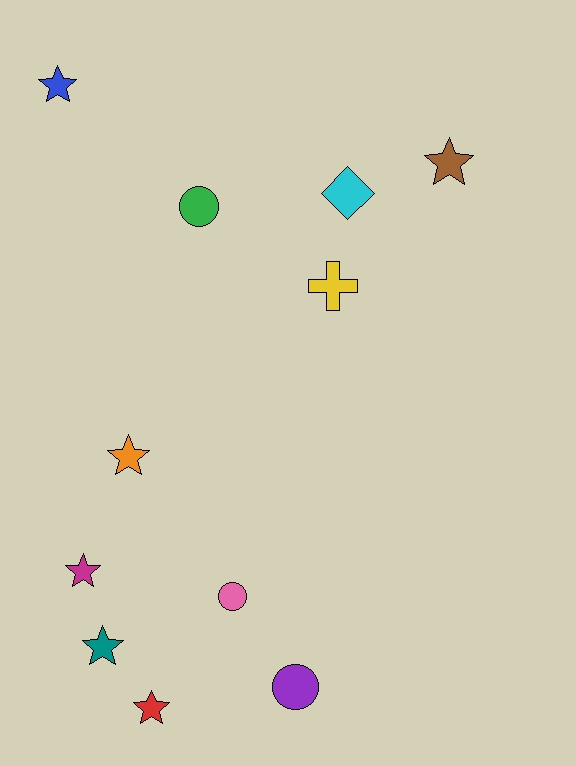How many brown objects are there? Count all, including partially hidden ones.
There is 1 brown object.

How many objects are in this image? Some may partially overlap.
There are 11 objects.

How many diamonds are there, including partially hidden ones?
There is 1 diamond.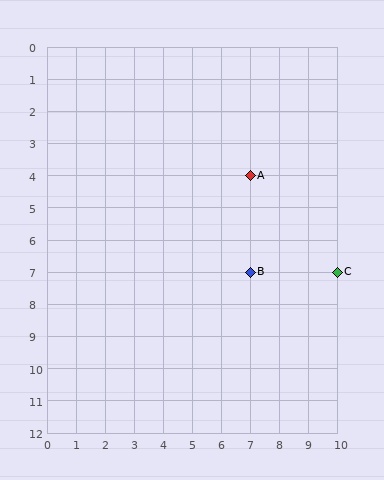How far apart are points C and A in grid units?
Points C and A are 3 columns and 3 rows apart (about 4.2 grid units diagonally).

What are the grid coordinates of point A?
Point A is at grid coordinates (7, 4).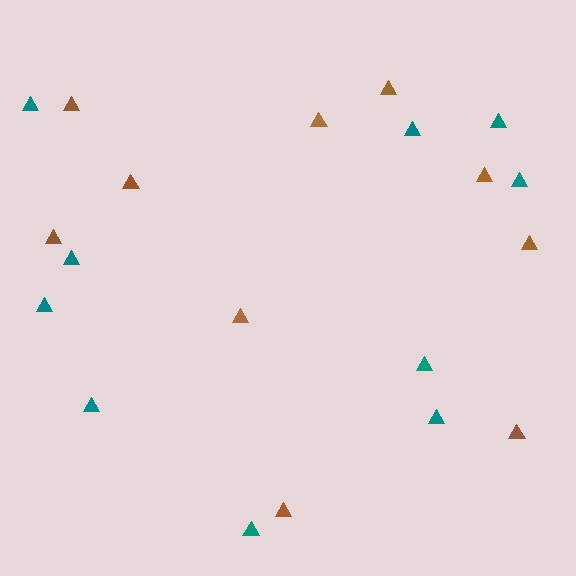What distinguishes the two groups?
There are 2 groups: one group of teal triangles (10) and one group of brown triangles (10).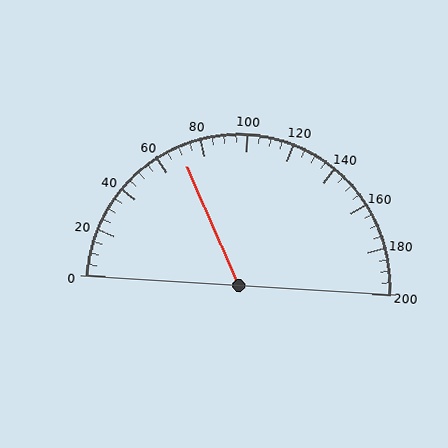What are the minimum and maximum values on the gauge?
The gauge ranges from 0 to 200.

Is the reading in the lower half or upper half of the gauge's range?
The reading is in the lower half of the range (0 to 200).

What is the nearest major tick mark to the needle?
The nearest major tick mark is 80.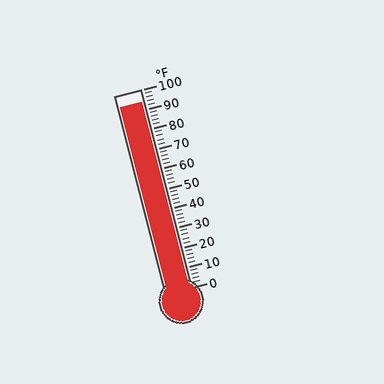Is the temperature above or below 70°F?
The temperature is above 70°F.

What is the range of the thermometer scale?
The thermometer scale ranges from 0°F to 100°F.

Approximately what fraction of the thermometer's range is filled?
The thermometer is filled to approximately 95% of its range.